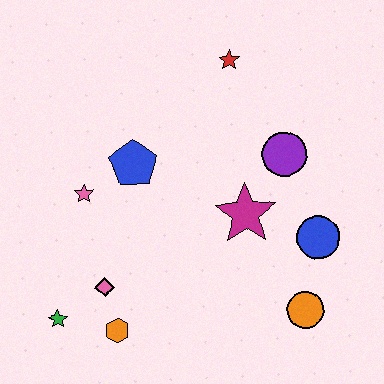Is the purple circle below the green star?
No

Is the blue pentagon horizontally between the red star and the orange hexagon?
Yes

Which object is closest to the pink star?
The blue pentagon is closest to the pink star.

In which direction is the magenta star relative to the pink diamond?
The magenta star is to the right of the pink diamond.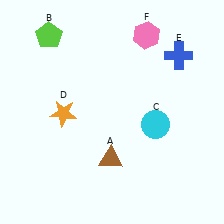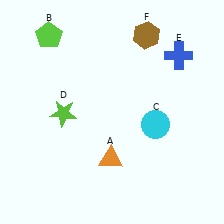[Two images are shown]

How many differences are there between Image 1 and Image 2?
There are 3 differences between the two images.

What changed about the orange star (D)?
In Image 1, D is orange. In Image 2, it changed to lime.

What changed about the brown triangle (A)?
In Image 1, A is brown. In Image 2, it changed to orange.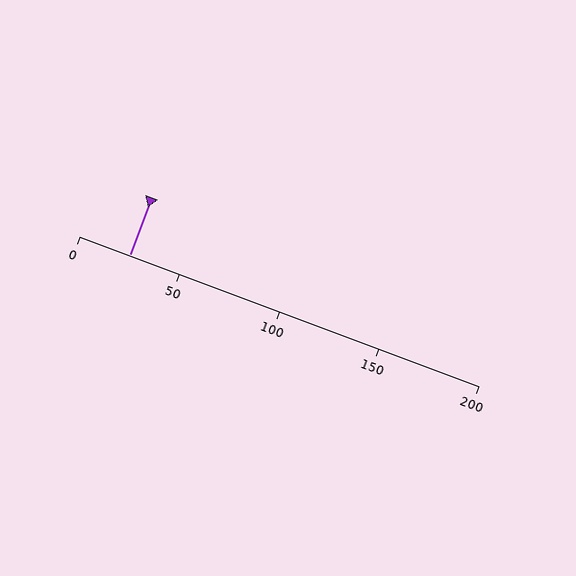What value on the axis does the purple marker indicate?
The marker indicates approximately 25.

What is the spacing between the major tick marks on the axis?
The major ticks are spaced 50 apart.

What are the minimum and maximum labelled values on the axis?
The axis runs from 0 to 200.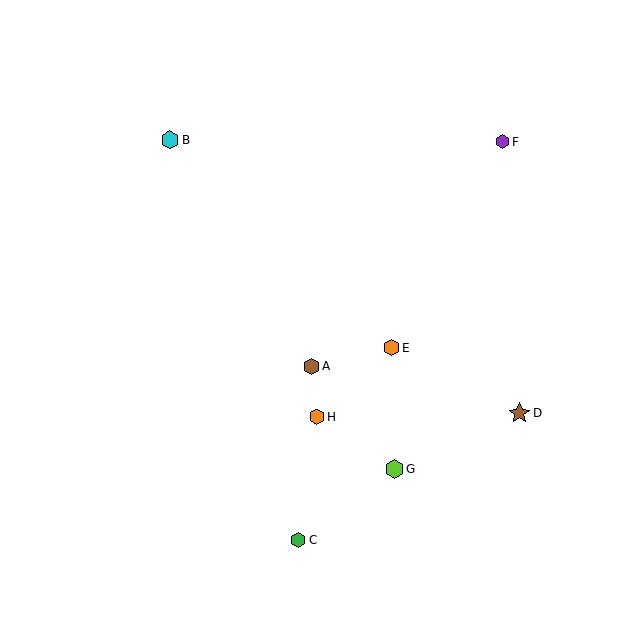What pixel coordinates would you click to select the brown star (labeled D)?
Click at (519, 413) to select the brown star D.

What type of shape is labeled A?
Shape A is a brown hexagon.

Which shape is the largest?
The brown star (labeled D) is the largest.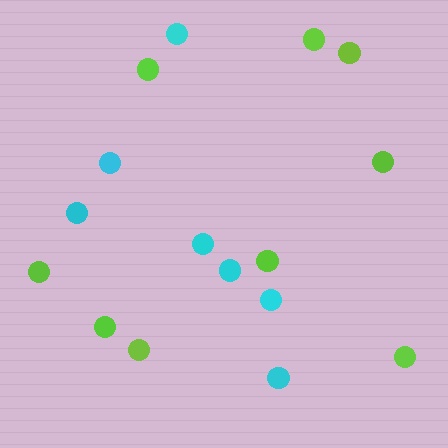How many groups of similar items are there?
There are 2 groups: one group of lime circles (9) and one group of cyan circles (7).